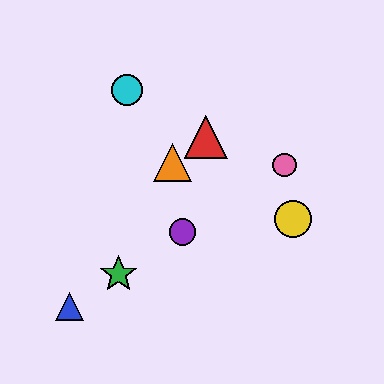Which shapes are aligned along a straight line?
The blue triangle, the green star, the purple circle, the pink circle are aligned along a straight line.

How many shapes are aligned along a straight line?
4 shapes (the blue triangle, the green star, the purple circle, the pink circle) are aligned along a straight line.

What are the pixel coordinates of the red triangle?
The red triangle is at (206, 137).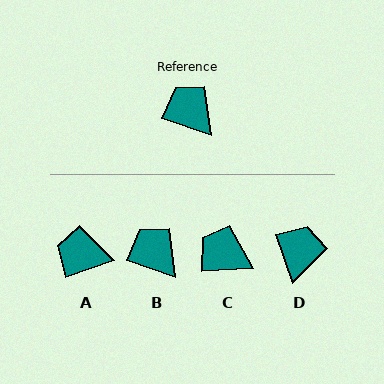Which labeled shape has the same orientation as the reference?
B.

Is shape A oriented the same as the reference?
No, it is off by about 38 degrees.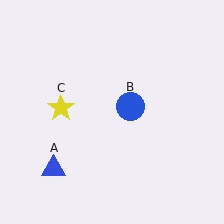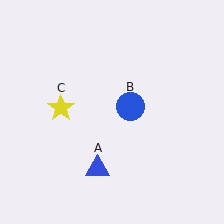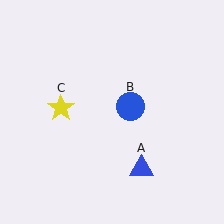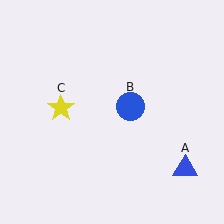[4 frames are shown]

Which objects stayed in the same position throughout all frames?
Blue circle (object B) and yellow star (object C) remained stationary.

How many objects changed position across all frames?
1 object changed position: blue triangle (object A).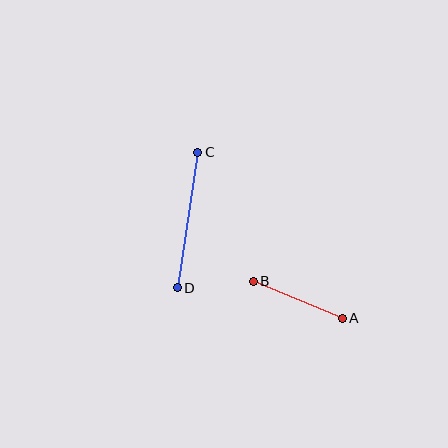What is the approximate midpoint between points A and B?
The midpoint is at approximately (298, 300) pixels.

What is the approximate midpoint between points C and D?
The midpoint is at approximately (188, 220) pixels.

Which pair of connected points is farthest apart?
Points C and D are farthest apart.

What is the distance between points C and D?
The distance is approximately 137 pixels.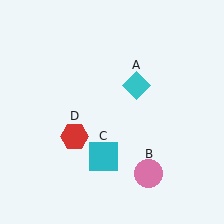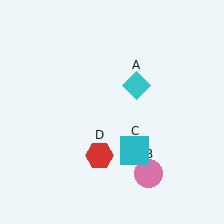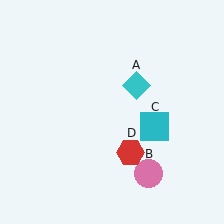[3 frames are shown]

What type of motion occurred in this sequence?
The cyan square (object C), red hexagon (object D) rotated counterclockwise around the center of the scene.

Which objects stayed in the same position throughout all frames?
Cyan diamond (object A) and pink circle (object B) remained stationary.